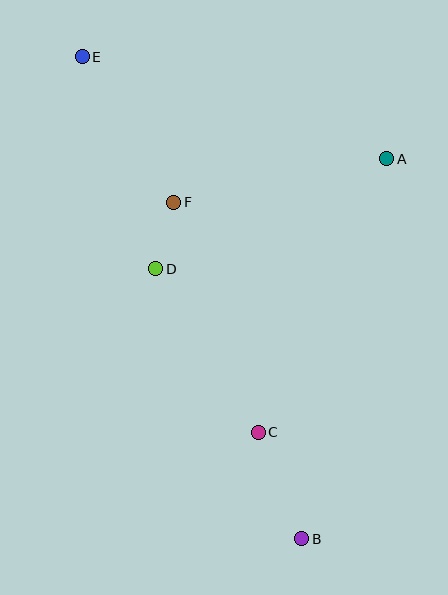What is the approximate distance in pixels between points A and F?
The distance between A and F is approximately 217 pixels.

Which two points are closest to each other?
Points D and F are closest to each other.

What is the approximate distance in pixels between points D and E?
The distance between D and E is approximately 224 pixels.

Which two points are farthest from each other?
Points B and E are farthest from each other.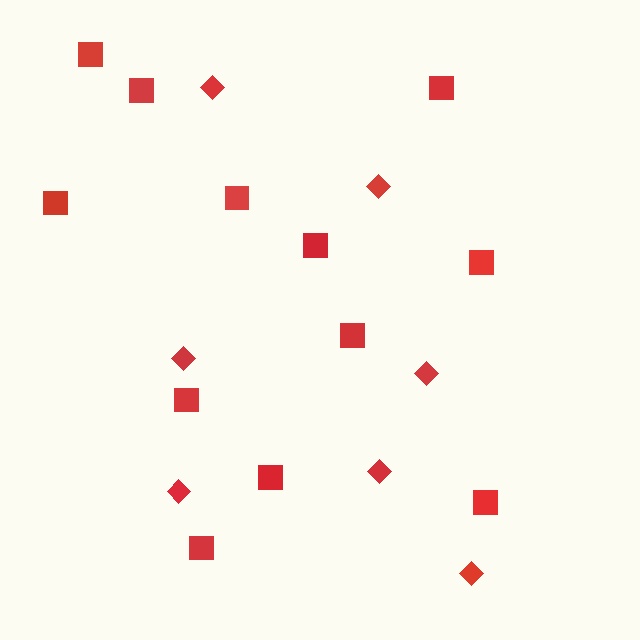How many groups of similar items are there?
There are 2 groups: one group of diamonds (7) and one group of squares (12).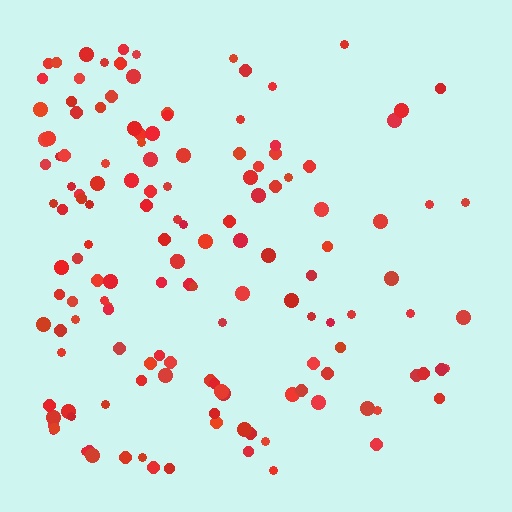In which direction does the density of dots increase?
From right to left, with the left side densest.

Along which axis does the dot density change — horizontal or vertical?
Horizontal.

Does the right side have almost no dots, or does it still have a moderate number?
Still a moderate number, just noticeably fewer than the left.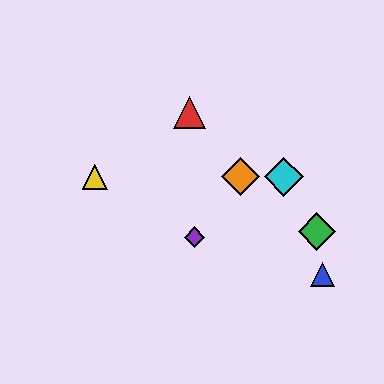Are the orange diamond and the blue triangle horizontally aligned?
No, the orange diamond is at y≈177 and the blue triangle is at y≈275.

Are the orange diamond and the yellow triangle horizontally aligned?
Yes, both are at y≈177.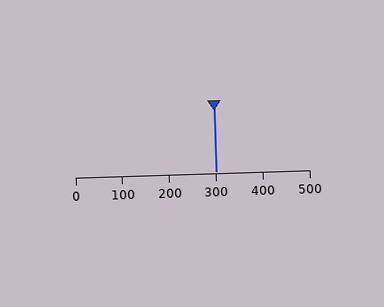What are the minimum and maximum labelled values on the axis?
The axis runs from 0 to 500.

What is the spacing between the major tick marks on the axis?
The major ticks are spaced 100 apart.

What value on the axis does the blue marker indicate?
The marker indicates approximately 300.